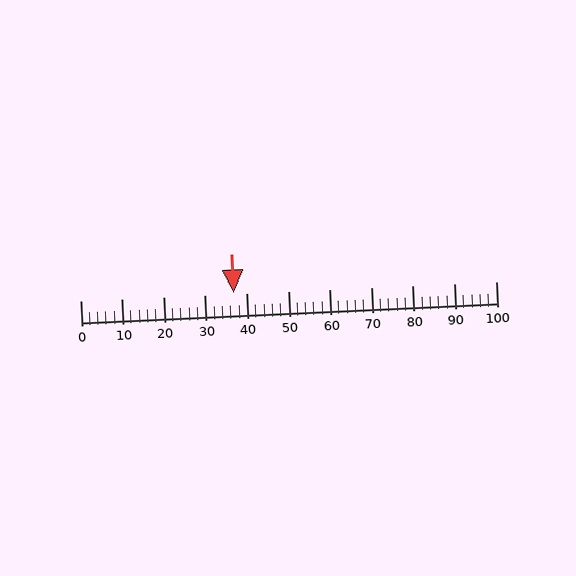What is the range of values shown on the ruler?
The ruler shows values from 0 to 100.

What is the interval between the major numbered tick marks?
The major tick marks are spaced 10 units apart.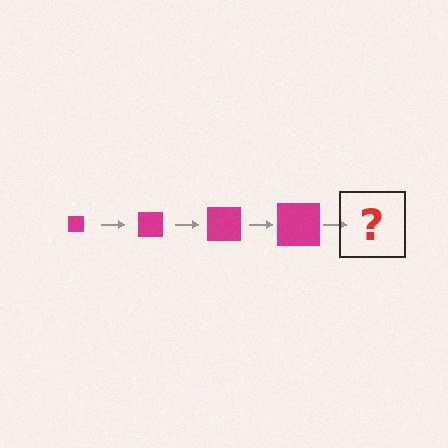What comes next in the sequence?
The next element should be a magenta square, larger than the previous one.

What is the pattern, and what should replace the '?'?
The pattern is that the square gets progressively larger each step. The '?' should be a magenta square, larger than the previous one.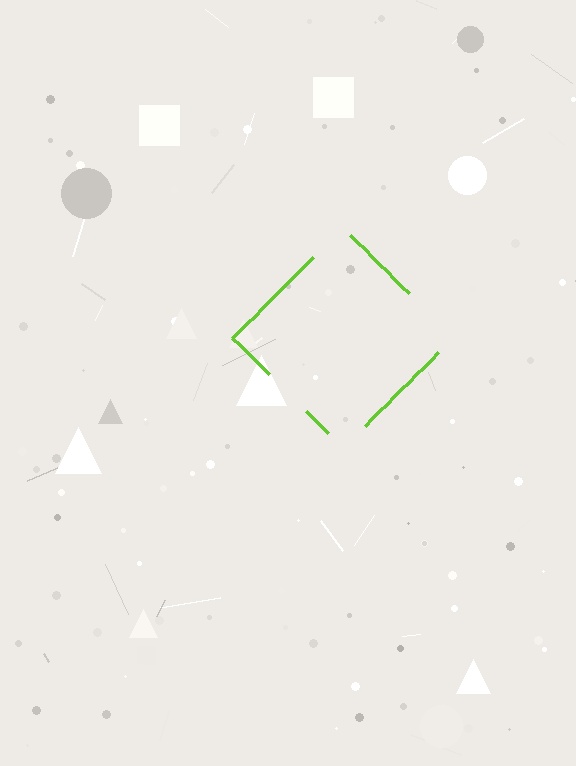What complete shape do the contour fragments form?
The contour fragments form a diamond.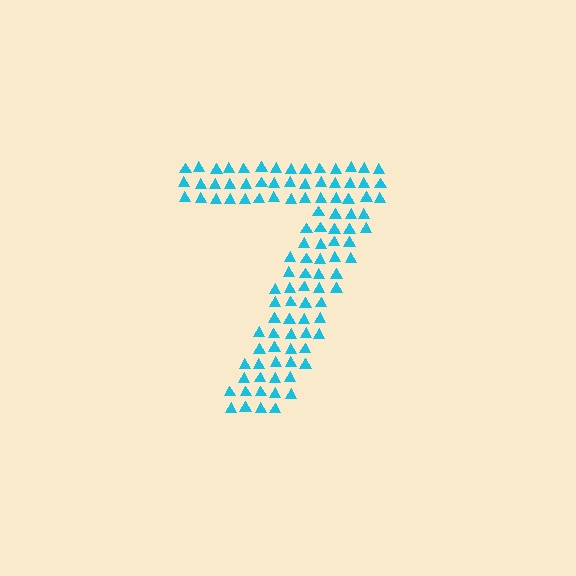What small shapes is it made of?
It is made of small triangles.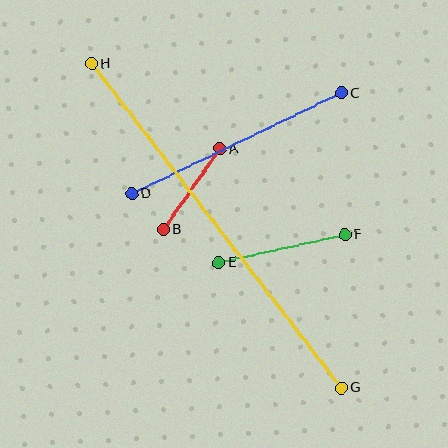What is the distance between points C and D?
The distance is approximately 232 pixels.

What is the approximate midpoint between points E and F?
The midpoint is at approximately (282, 248) pixels.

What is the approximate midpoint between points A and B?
The midpoint is at approximately (192, 189) pixels.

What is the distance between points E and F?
The distance is approximately 130 pixels.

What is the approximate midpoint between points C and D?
The midpoint is at approximately (237, 143) pixels.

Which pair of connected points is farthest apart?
Points G and H are farthest apart.